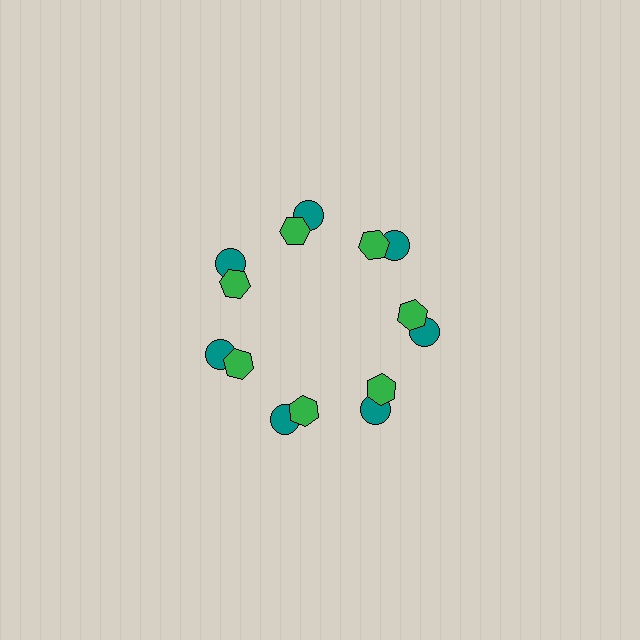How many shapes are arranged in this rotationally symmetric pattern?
There are 14 shapes, arranged in 7 groups of 2.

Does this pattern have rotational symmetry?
Yes, this pattern has 7-fold rotational symmetry. It looks the same after rotating 51 degrees around the center.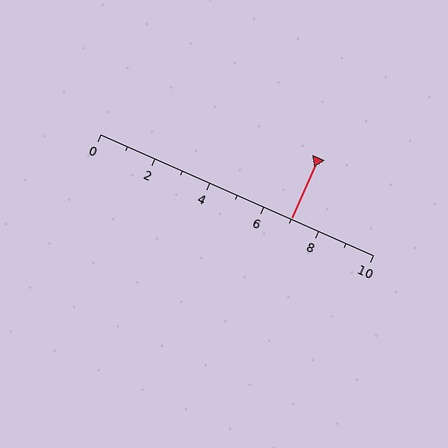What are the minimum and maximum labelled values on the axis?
The axis runs from 0 to 10.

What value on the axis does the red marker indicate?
The marker indicates approximately 7.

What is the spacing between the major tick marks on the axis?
The major ticks are spaced 2 apart.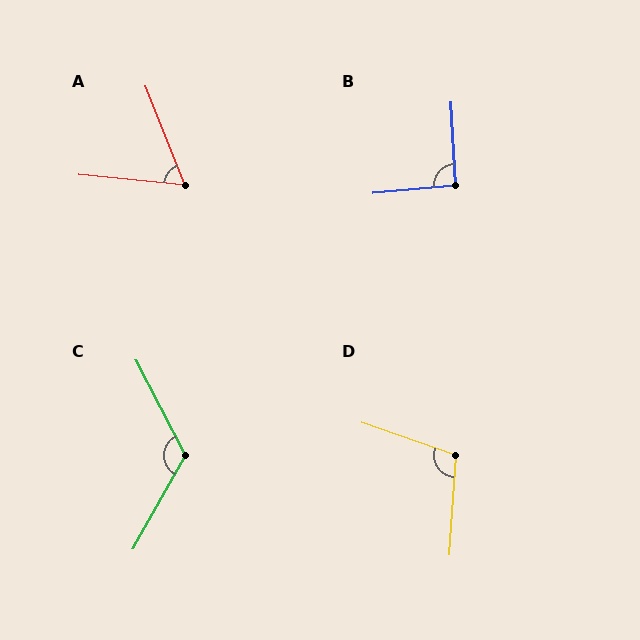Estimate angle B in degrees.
Approximately 92 degrees.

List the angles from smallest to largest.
A (63°), B (92°), D (106°), C (124°).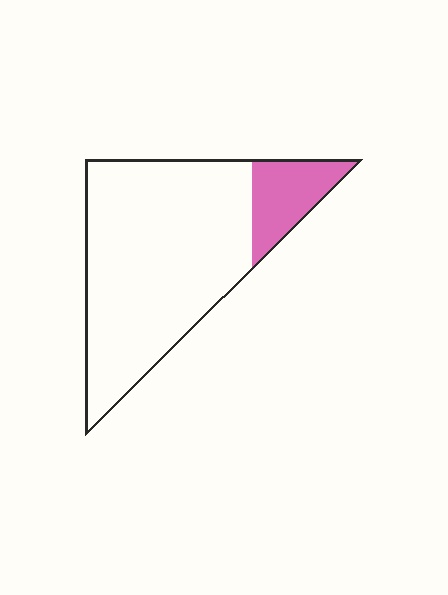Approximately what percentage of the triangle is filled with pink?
Approximately 15%.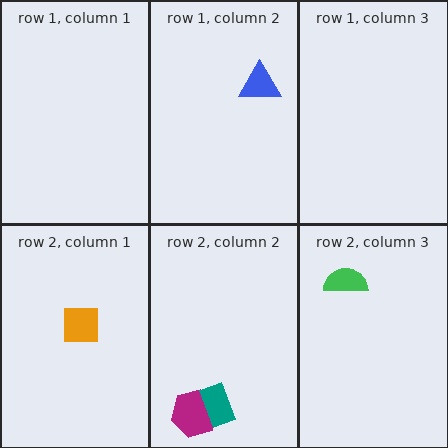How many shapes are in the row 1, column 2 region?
1.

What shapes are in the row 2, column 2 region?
The magenta hexagon, the teal rectangle.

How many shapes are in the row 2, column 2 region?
2.